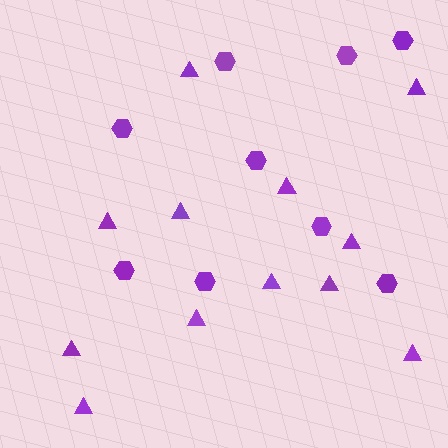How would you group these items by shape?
There are 2 groups: one group of hexagons (9) and one group of triangles (12).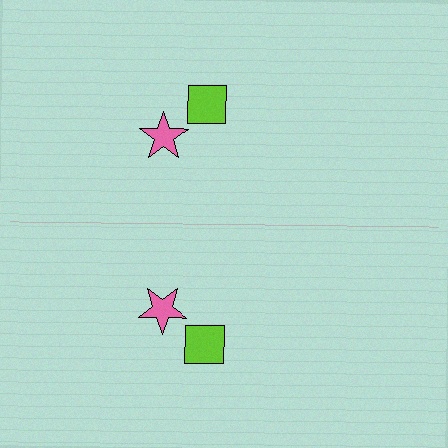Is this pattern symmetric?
Yes, this pattern has bilateral (reflection) symmetry.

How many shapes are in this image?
There are 4 shapes in this image.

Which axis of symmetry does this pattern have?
The pattern has a horizontal axis of symmetry running through the center of the image.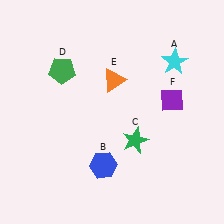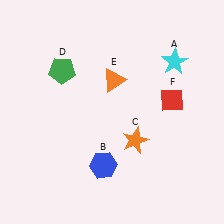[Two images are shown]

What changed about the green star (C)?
In Image 1, C is green. In Image 2, it changed to orange.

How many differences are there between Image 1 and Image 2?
There are 2 differences between the two images.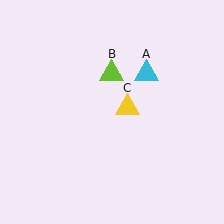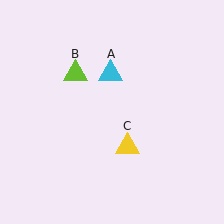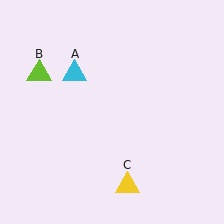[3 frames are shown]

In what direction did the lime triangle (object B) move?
The lime triangle (object B) moved left.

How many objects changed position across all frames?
3 objects changed position: cyan triangle (object A), lime triangle (object B), yellow triangle (object C).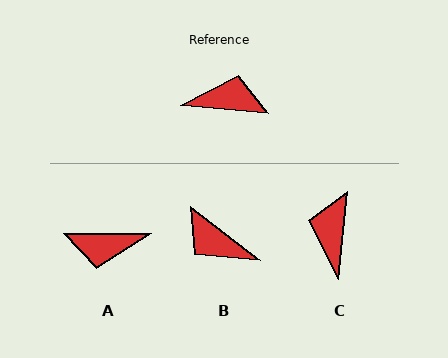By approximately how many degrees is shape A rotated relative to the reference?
Approximately 175 degrees clockwise.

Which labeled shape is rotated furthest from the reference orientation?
A, about 175 degrees away.